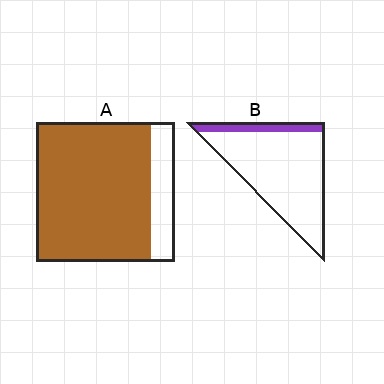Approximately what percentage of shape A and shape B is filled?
A is approximately 85% and B is approximately 15%.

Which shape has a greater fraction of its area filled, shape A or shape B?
Shape A.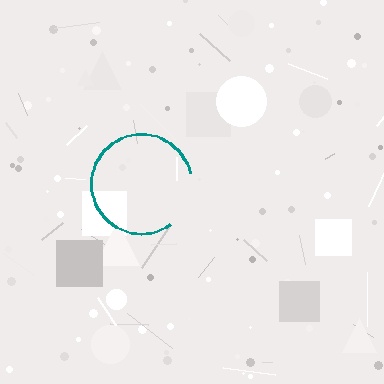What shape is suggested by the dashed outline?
The dashed outline suggests a circle.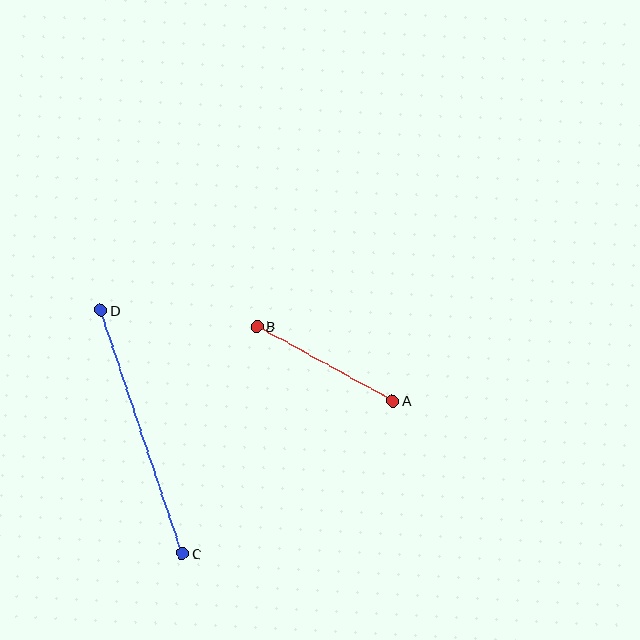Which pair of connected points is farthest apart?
Points C and D are farthest apart.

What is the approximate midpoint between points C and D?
The midpoint is at approximately (142, 432) pixels.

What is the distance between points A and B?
The distance is approximately 155 pixels.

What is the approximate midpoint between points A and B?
The midpoint is at approximately (325, 364) pixels.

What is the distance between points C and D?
The distance is approximately 256 pixels.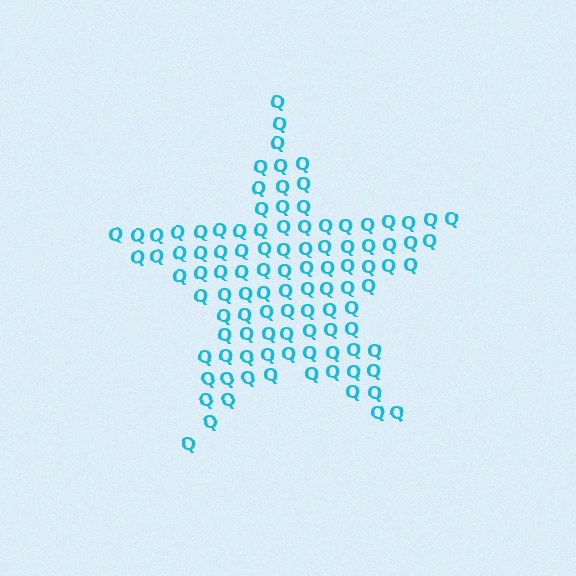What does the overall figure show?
The overall figure shows a star.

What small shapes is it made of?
It is made of small letter Q's.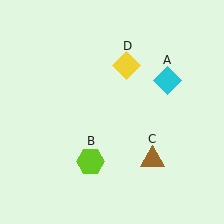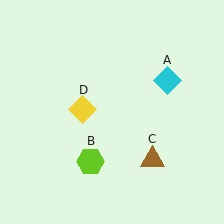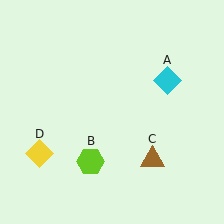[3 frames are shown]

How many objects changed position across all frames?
1 object changed position: yellow diamond (object D).